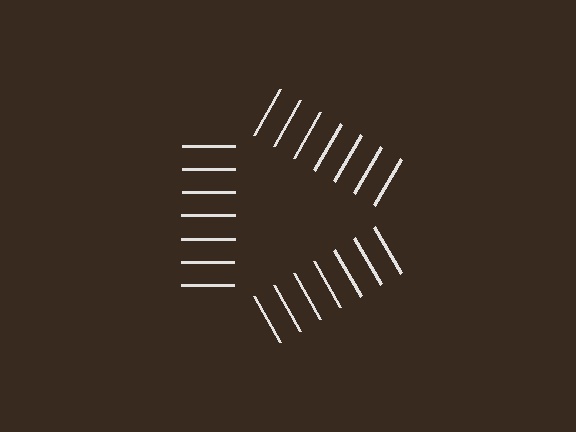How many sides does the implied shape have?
3 sides — the line-ends trace a triangle.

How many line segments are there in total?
21 — 7 along each of the 3 edges.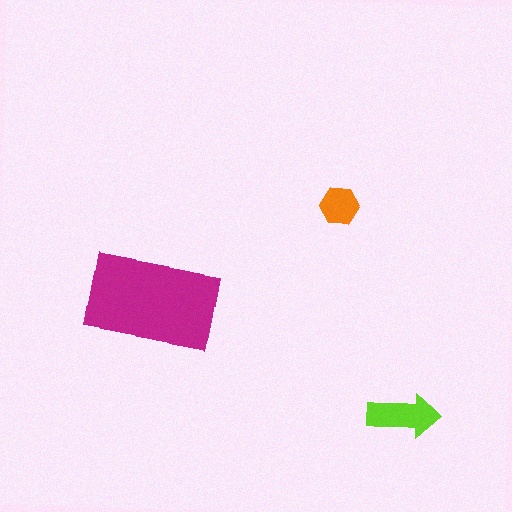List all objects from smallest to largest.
The orange hexagon, the lime arrow, the magenta rectangle.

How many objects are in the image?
There are 3 objects in the image.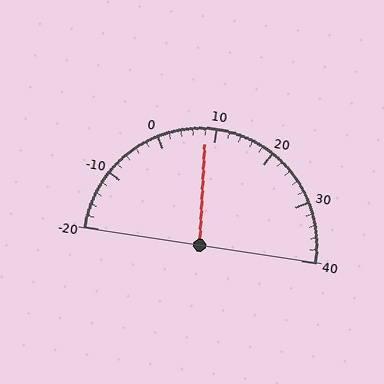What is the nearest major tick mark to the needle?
The nearest major tick mark is 10.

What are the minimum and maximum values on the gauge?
The gauge ranges from -20 to 40.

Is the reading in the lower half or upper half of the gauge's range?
The reading is in the lower half of the range (-20 to 40).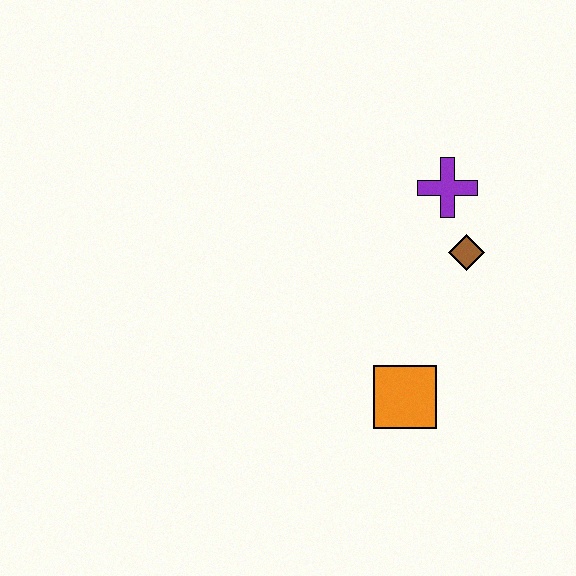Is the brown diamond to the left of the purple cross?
No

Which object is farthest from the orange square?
The purple cross is farthest from the orange square.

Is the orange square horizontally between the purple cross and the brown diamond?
No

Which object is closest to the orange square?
The brown diamond is closest to the orange square.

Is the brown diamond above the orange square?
Yes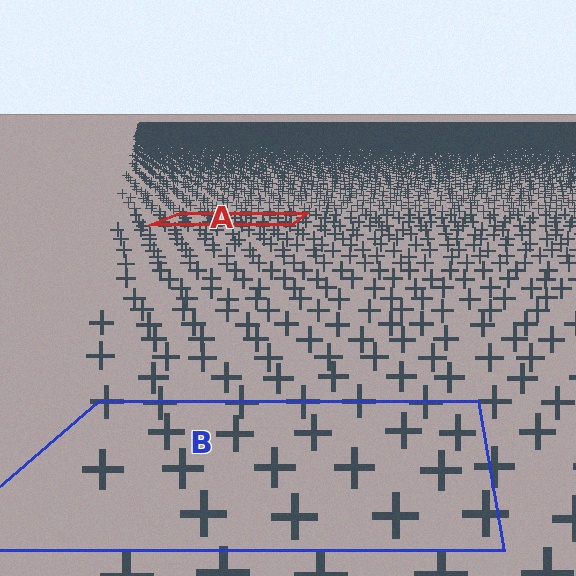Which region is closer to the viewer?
Region B is closer. The texture elements there are larger and more spread out.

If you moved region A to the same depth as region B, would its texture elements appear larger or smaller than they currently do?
They would appear larger. At a closer depth, the same texture elements are projected at a bigger on-screen size.